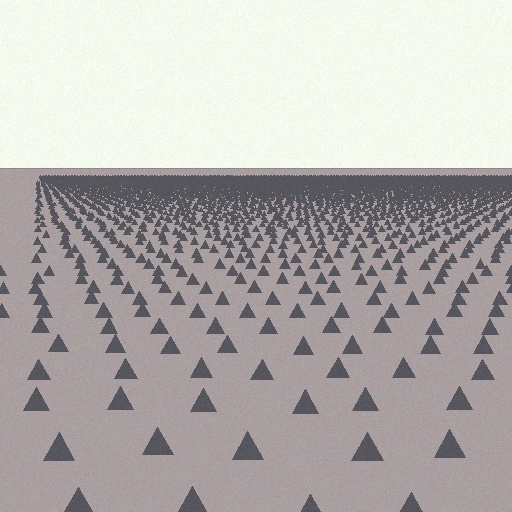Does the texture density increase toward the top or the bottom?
Density increases toward the top.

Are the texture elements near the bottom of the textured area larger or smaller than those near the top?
Larger. Near the bottom, elements are closer to the viewer and appear at a bigger on-screen size.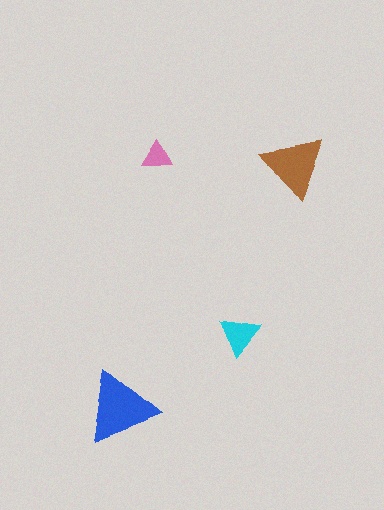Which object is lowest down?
The blue triangle is bottommost.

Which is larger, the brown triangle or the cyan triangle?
The brown one.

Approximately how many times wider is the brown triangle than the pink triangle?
About 2 times wider.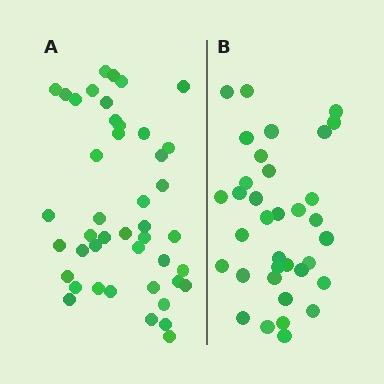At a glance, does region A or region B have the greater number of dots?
Region A (the left region) has more dots.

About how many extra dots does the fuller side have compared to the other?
Region A has roughly 8 or so more dots than region B.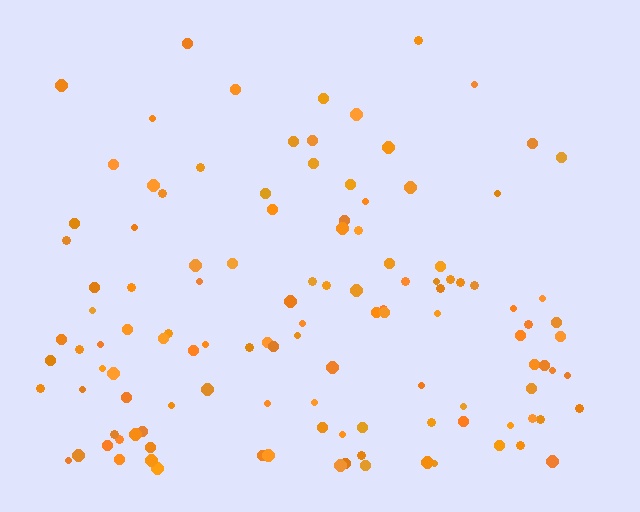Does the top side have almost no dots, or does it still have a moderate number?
Still a moderate number, just noticeably fewer than the bottom.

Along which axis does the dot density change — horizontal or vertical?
Vertical.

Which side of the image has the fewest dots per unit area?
The top.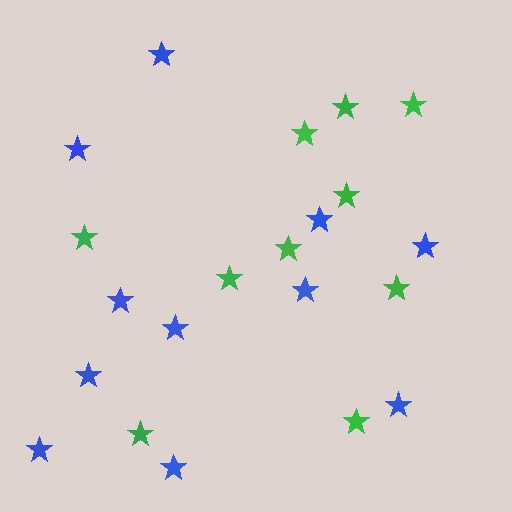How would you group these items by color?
There are 2 groups: one group of blue stars (11) and one group of green stars (10).